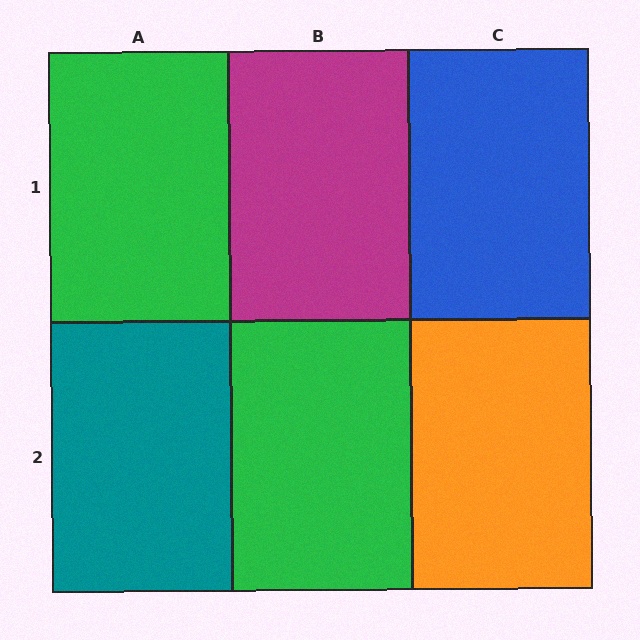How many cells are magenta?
1 cell is magenta.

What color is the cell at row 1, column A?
Green.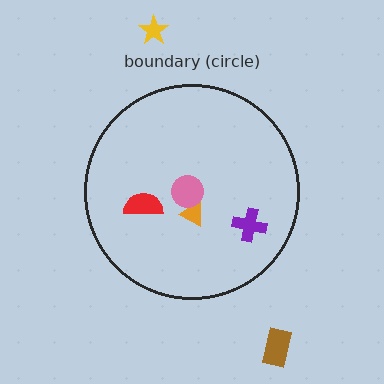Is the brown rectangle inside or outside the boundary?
Outside.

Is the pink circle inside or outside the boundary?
Inside.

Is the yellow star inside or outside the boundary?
Outside.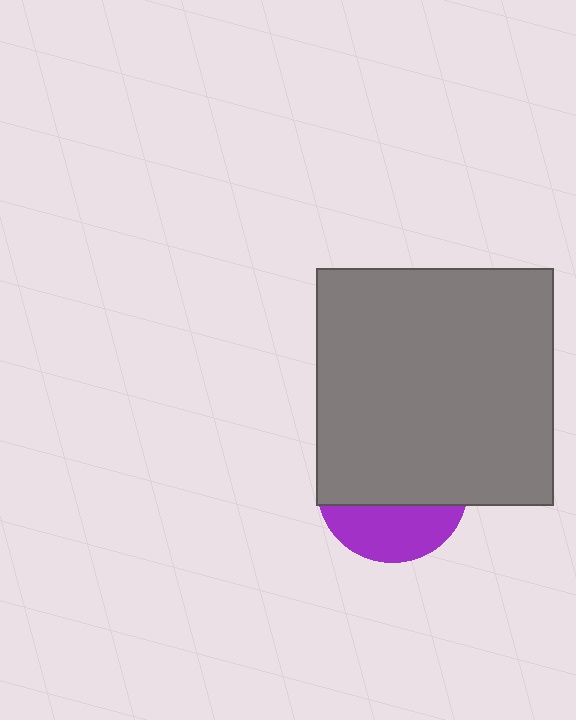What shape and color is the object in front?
The object in front is a gray square.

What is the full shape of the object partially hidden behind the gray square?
The partially hidden object is a purple circle.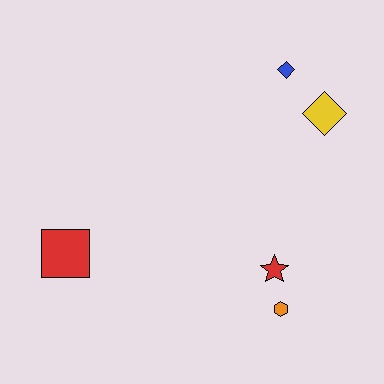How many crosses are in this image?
There are no crosses.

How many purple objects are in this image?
There are no purple objects.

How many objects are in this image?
There are 5 objects.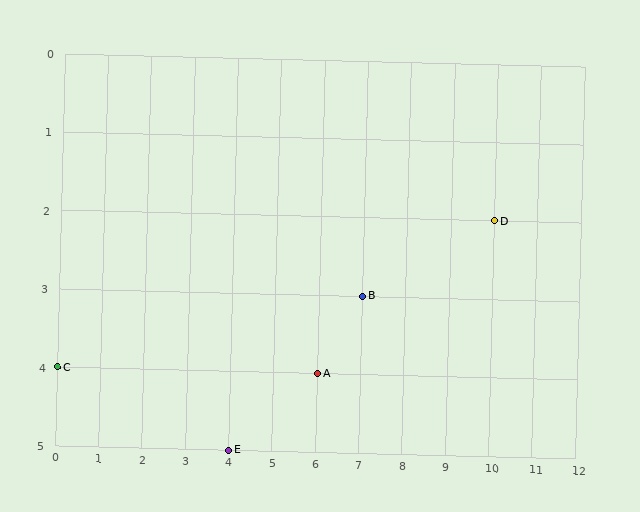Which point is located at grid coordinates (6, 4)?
Point A is at (6, 4).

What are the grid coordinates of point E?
Point E is at grid coordinates (4, 5).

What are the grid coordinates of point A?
Point A is at grid coordinates (6, 4).